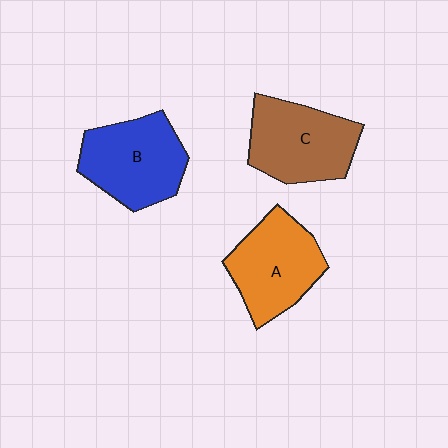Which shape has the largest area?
Shape B (blue).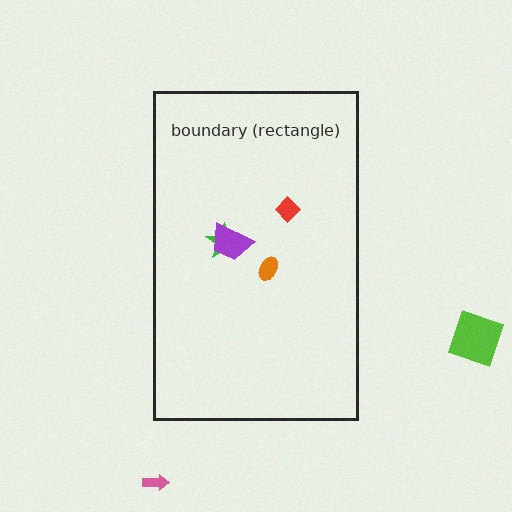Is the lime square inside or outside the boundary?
Outside.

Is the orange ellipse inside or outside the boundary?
Inside.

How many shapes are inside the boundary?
4 inside, 2 outside.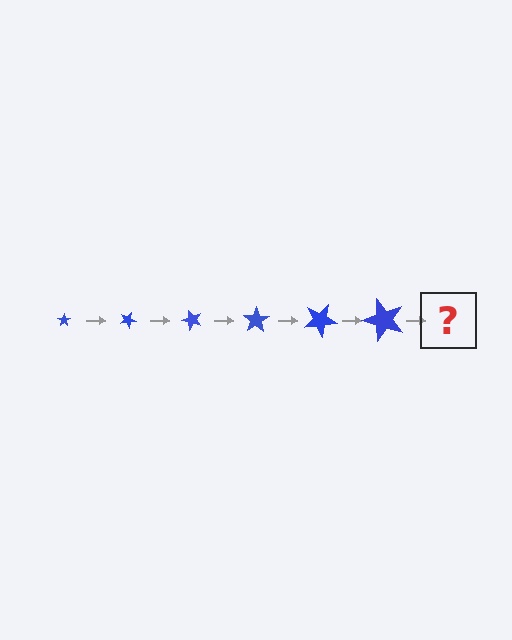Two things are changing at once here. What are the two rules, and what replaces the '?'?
The two rules are that the star grows larger each step and it rotates 25 degrees each step. The '?' should be a star, larger than the previous one and rotated 150 degrees from the start.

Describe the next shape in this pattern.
It should be a star, larger than the previous one and rotated 150 degrees from the start.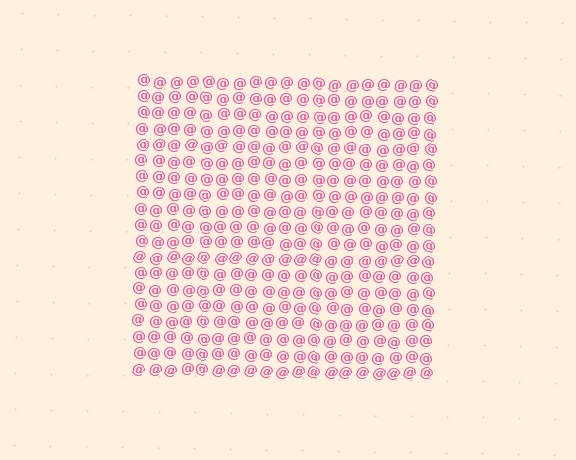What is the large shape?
The large shape is a square.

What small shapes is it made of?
It is made of small at signs.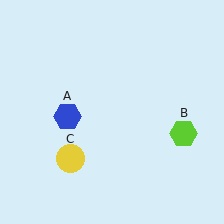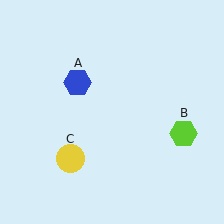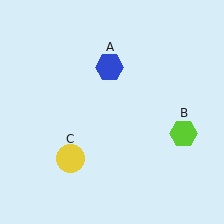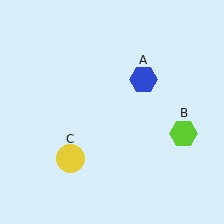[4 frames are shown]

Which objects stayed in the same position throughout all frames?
Lime hexagon (object B) and yellow circle (object C) remained stationary.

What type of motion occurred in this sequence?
The blue hexagon (object A) rotated clockwise around the center of the scene.